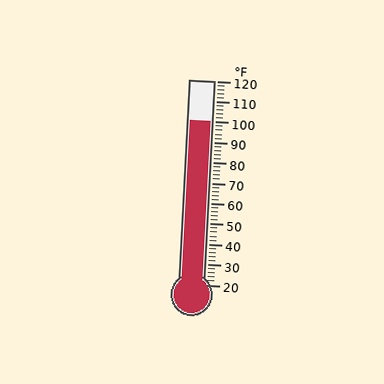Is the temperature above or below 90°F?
The temperature is above 90°F.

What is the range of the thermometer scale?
The thermometer scale ranges from 20°F to 120°F.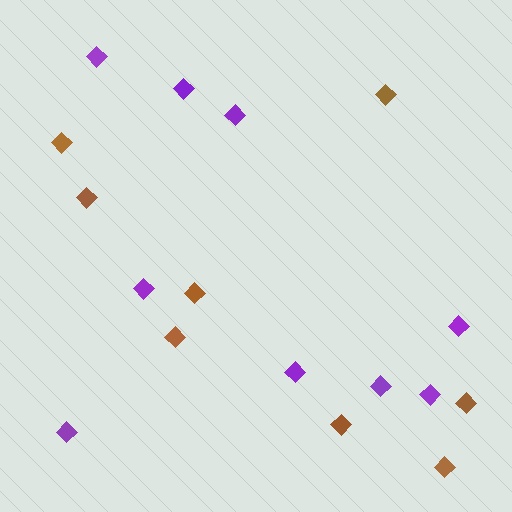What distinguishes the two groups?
There are 2 groups: one group of brown diamonds (8) and one group of purple diamonds (9).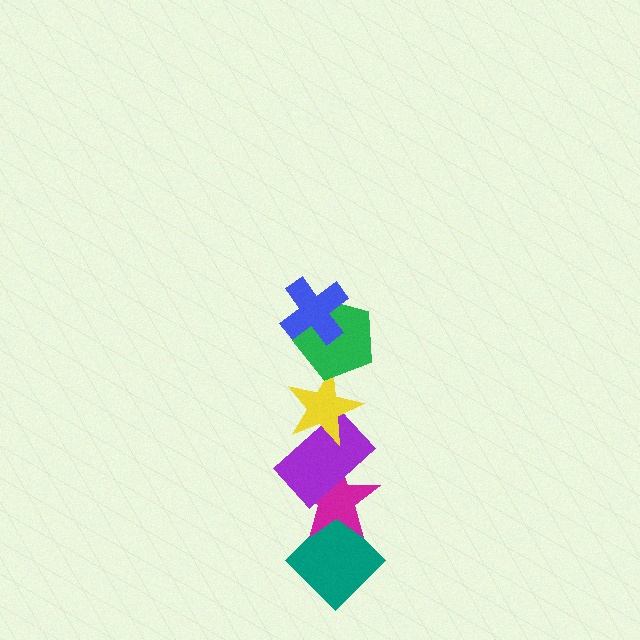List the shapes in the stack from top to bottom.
From top to bottom: the blue cross, the green pentagon, the yellow star, the purple rectangle, the magenta star, the teal diamond.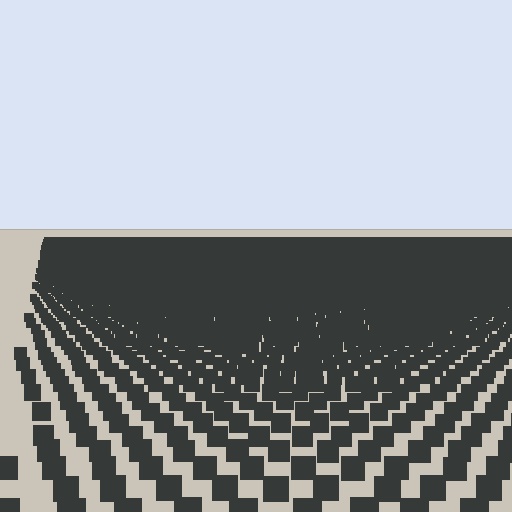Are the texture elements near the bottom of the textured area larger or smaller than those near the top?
Larger. Near the bottom, elements are closer to the viewer and appear at a bigger on-screen size.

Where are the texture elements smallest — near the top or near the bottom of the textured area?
Near the top.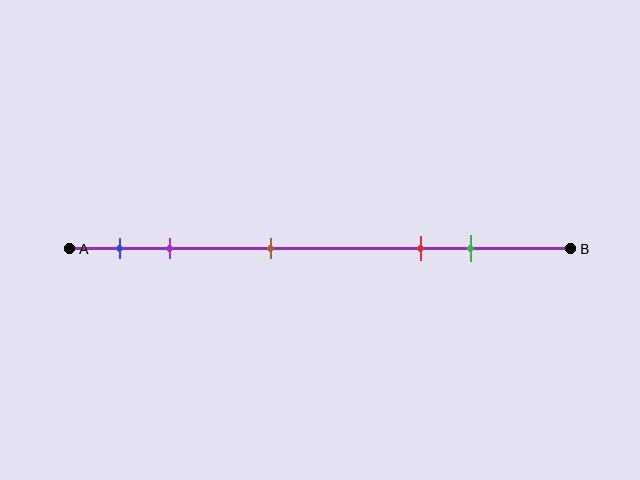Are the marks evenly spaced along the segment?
No, the marks are not evenly spaced.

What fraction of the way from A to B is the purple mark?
The purple mark is approximately 20% (0.2) of the way from A to B.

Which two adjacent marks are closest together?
The blue and purple marks are the closest adjacent pair.